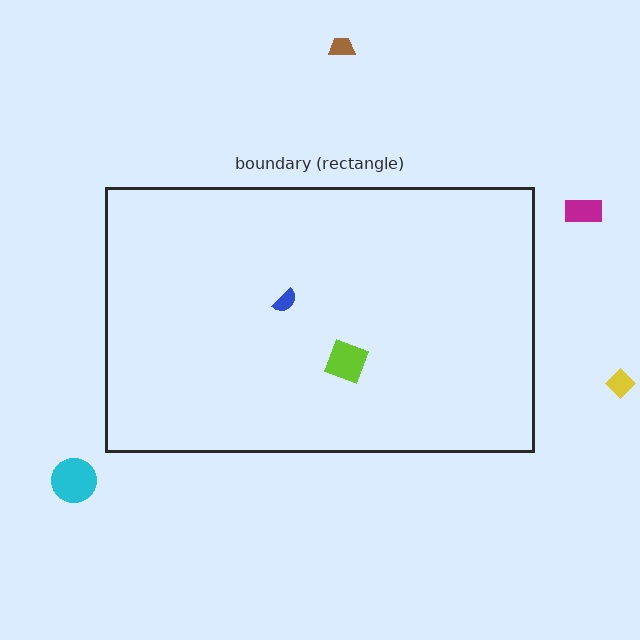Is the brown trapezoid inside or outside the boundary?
Outside.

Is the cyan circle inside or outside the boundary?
Outside.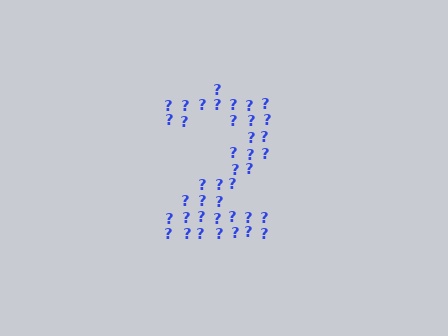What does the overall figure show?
The overall figure shows the digit 2.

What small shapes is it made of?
It is made of small question marks.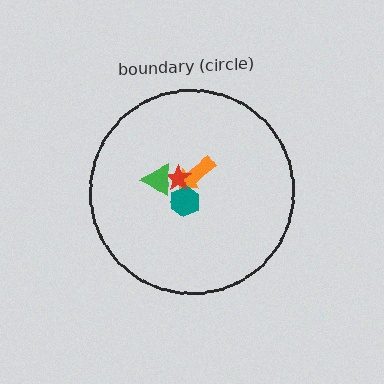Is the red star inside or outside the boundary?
Inside.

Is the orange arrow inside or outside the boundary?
Inside.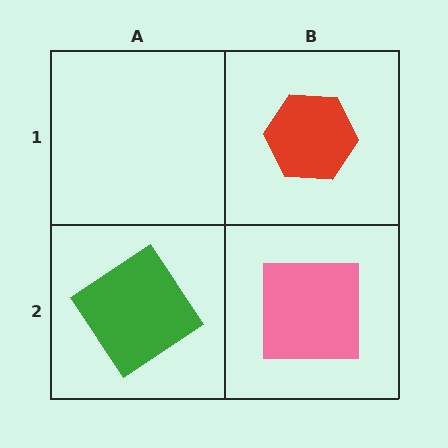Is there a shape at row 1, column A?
No, that cell is empty.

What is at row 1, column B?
A red hexagon.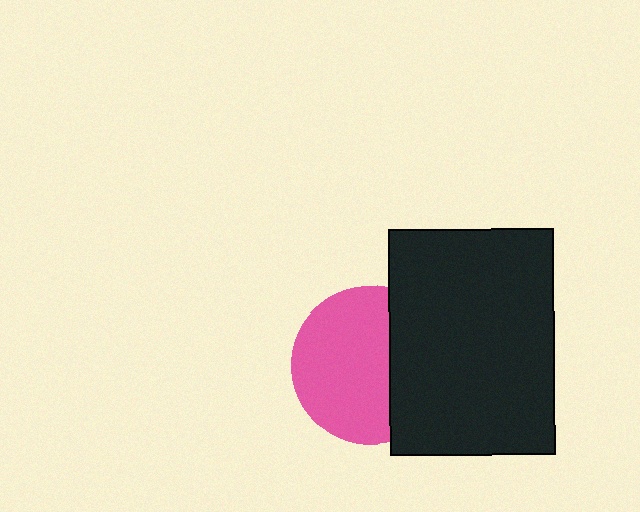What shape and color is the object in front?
The object in front is a black rectangle.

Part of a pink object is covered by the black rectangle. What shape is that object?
It is a circle.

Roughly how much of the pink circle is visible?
About half of it is visible (roughly 64%).